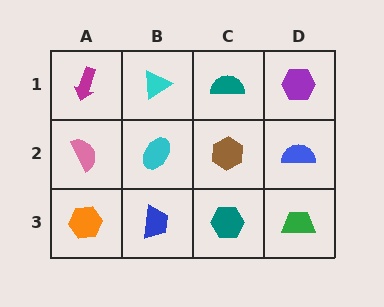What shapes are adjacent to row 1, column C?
A brown hexagon (row 2, column C), a cyan triangle (row 1, column B), a purple hexagon (row 1, column D).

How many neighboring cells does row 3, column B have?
3.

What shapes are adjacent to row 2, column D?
A purple hexagon (row 1, column D), a green trapezoid (row 3, column D), a brown hexagon (row 2, column C).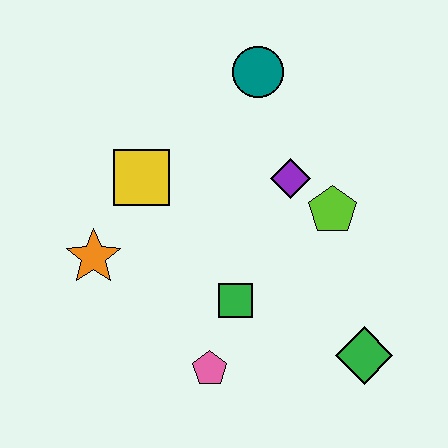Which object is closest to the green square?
The pink pentagon is closest to the green square.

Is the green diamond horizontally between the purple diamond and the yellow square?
No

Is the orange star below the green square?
No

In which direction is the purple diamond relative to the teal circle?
The purple diamond is below the teal circle.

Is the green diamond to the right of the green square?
Yes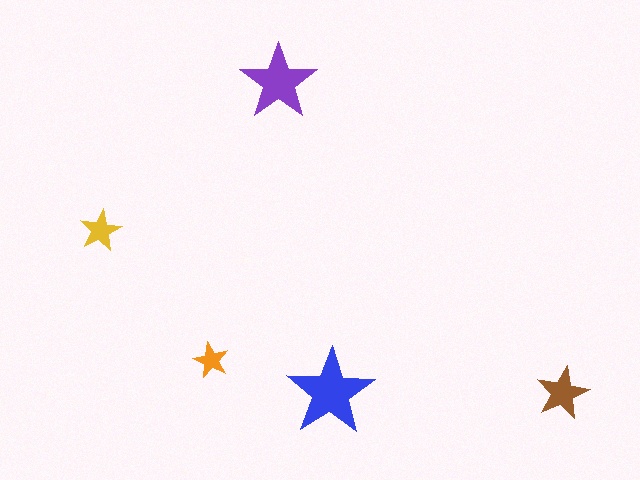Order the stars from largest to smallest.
the blue one, the purple one, the brown one, the yellow one, the orange one.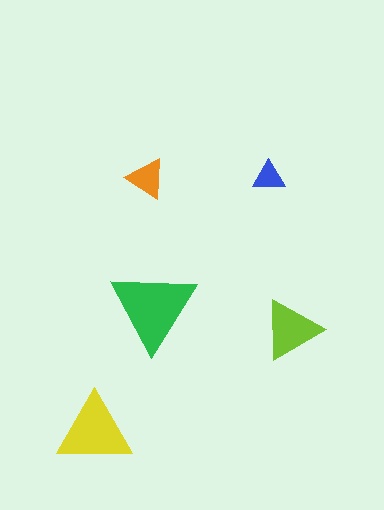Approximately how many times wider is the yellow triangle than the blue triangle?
About 2.5 times wider.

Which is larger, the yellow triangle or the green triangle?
The green one.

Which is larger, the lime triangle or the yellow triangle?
The yellow one.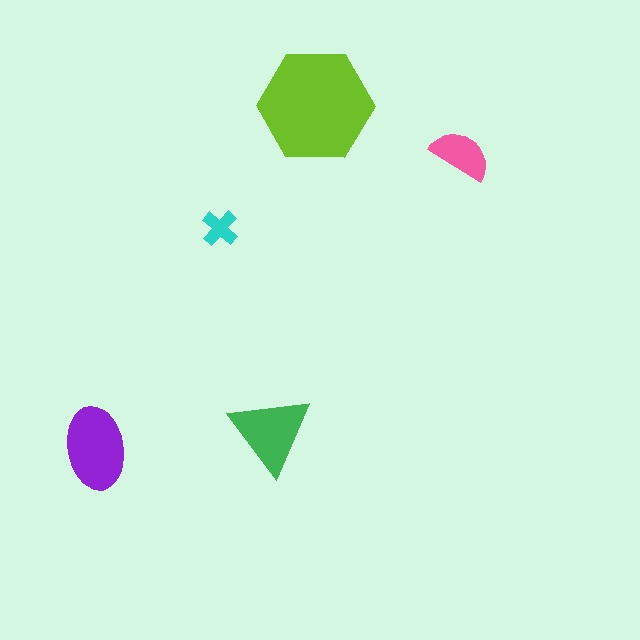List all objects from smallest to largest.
The cyan cross, the pink semicircle, the green triangle, the purple ellipse, the lime hexagon.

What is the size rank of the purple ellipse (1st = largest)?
2nd.